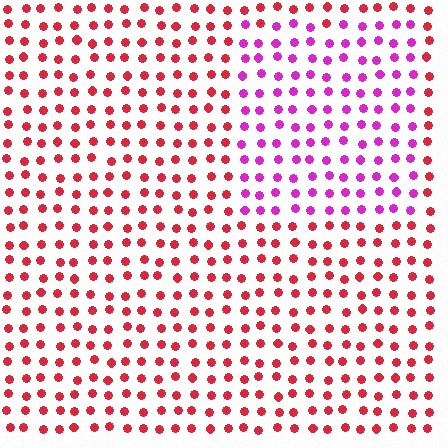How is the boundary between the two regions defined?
The boundary is defined purely by a slight shift in hue (about 48 degrees). Spacing, size, and orientation are identical on both sides.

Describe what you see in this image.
The image is filled with small red elements in a uniform arrangement. A rectangle-shaped region is visible where the elements are tinted to a slightly different hue, forming a subtle color boundary.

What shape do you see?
I see a rectangle.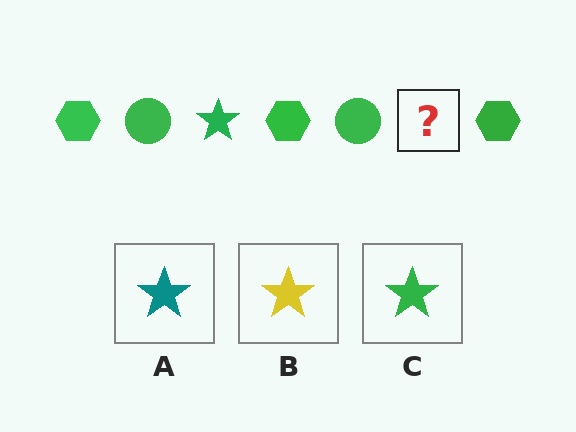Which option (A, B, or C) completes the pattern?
C.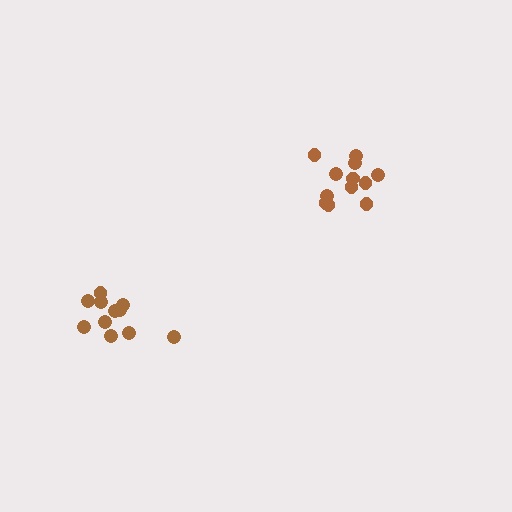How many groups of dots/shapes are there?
There are 2 groups.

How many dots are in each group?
Group 1: 11 dots, Group 2: 12 dots (23 total).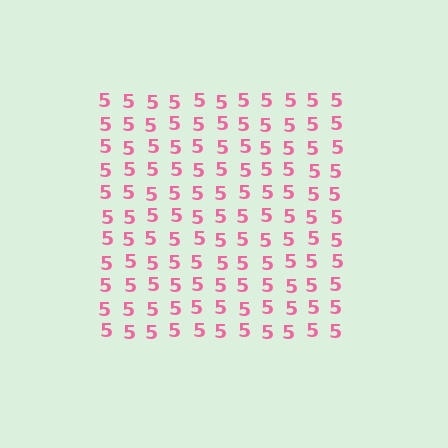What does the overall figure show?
The overall figure shows a square.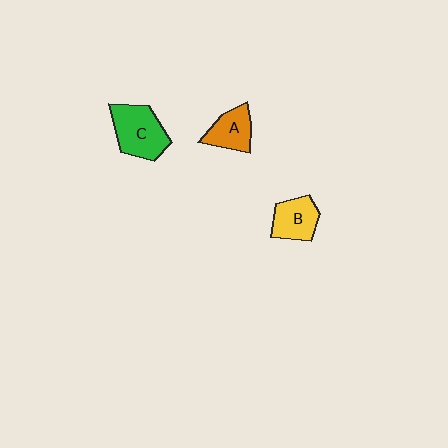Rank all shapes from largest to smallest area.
From largest to smallest: C (green), B (yellow), A (orange).